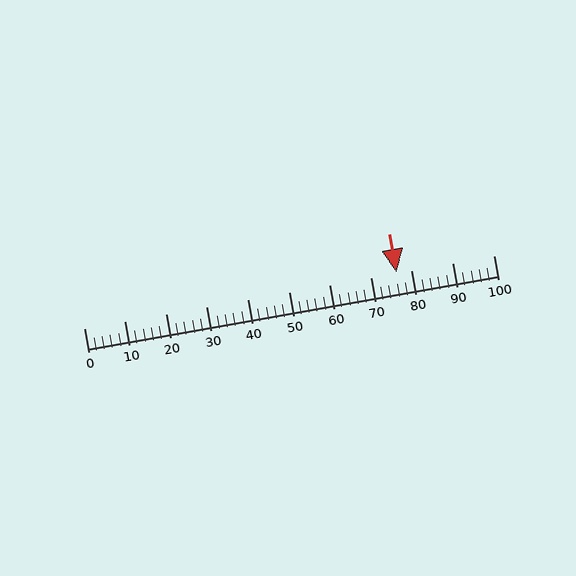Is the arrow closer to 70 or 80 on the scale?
The arrow is closer to 80.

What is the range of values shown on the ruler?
The ruler shows values from 0 to 100.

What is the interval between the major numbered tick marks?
The major tick marks are spaced 10 units apart.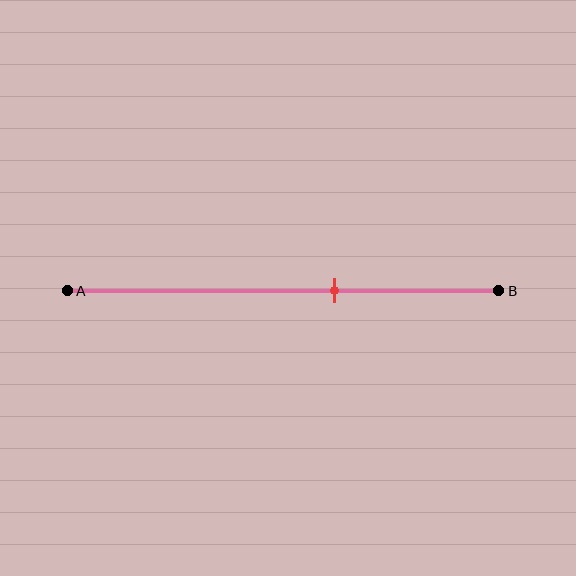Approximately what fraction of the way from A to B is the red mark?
The red mark is approximately 60% of the way from A to B.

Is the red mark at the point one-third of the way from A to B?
No, the mark is at about 60% from A, not at the 33% one-third point.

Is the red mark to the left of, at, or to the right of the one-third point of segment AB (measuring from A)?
The red mark is to the right of the one-third point of segment AB.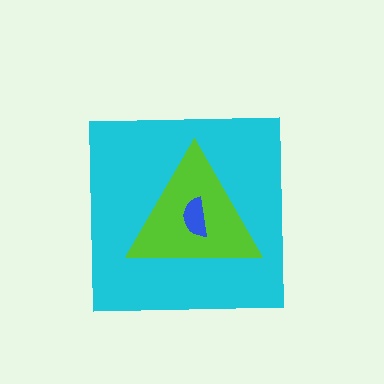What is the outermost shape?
The cyan square.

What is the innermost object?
The blue semicircle.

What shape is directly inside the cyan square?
The lime triangle.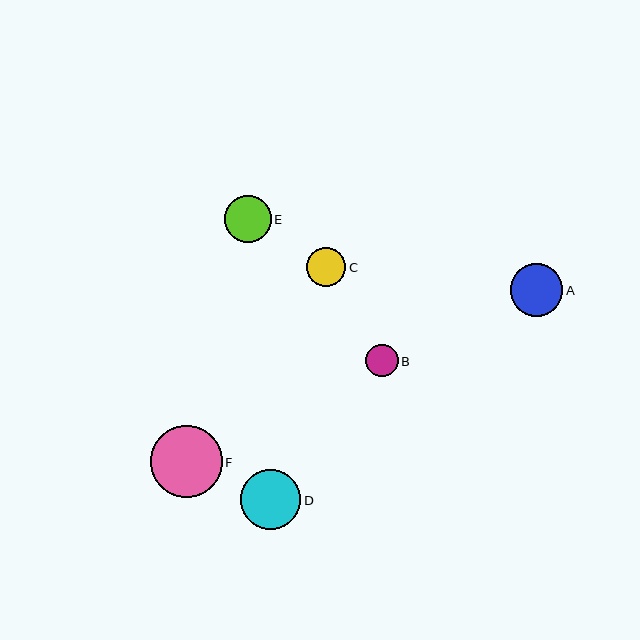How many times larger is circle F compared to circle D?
Circle F is approximately 1.2 times the size of circle D.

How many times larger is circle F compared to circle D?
Circle F is approximately 1.2 times the size of circle D.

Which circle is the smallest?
Circle B is the smallest with a size of approximately 33 pixels.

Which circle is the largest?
Circle F is the largest with a size of approximately 72 pixels.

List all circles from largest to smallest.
From largest to smallest: F, D, A, E, C, B.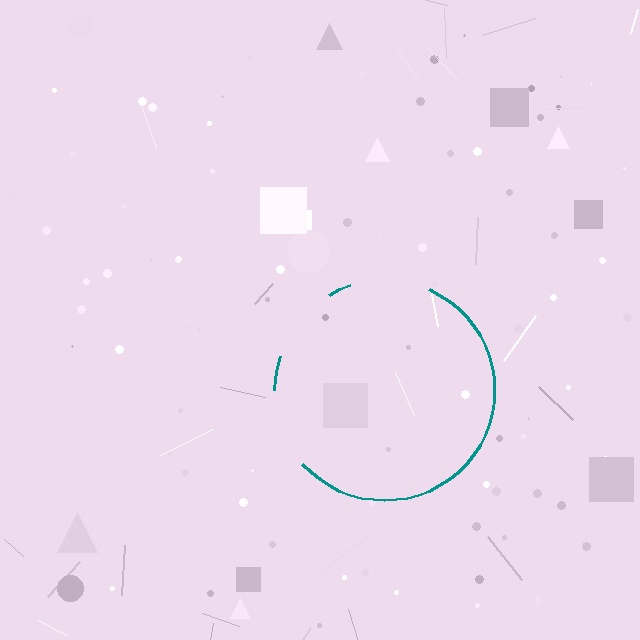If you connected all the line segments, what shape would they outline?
They would outline a circle.